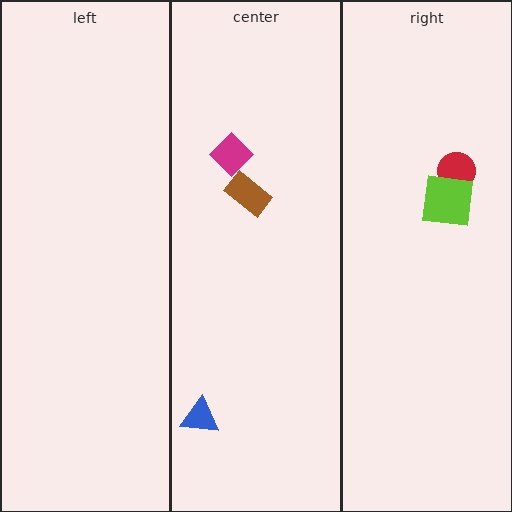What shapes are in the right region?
The red circle, the lime square.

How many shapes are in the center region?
3.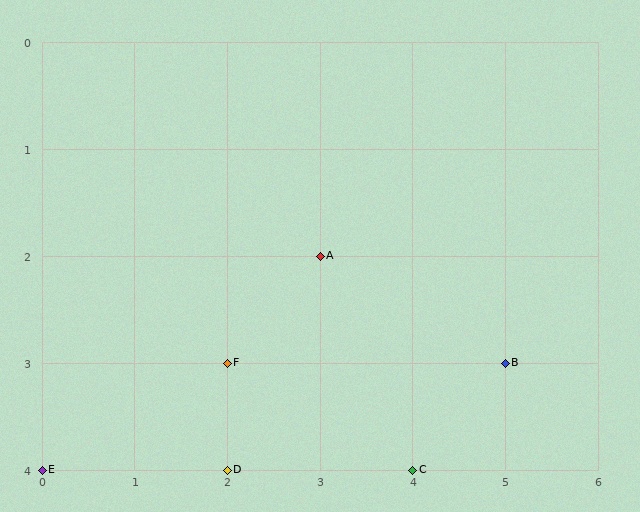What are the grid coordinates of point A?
Point A is at grid coordinates (3, 2).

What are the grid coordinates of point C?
Point C is at grid coordinates (4, 4).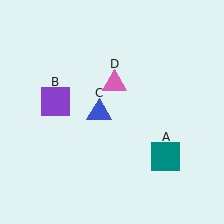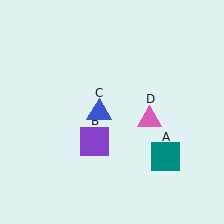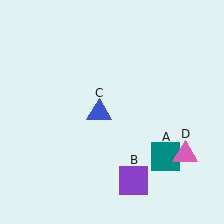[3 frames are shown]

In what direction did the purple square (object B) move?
The purple square (object B) moved down and to the right.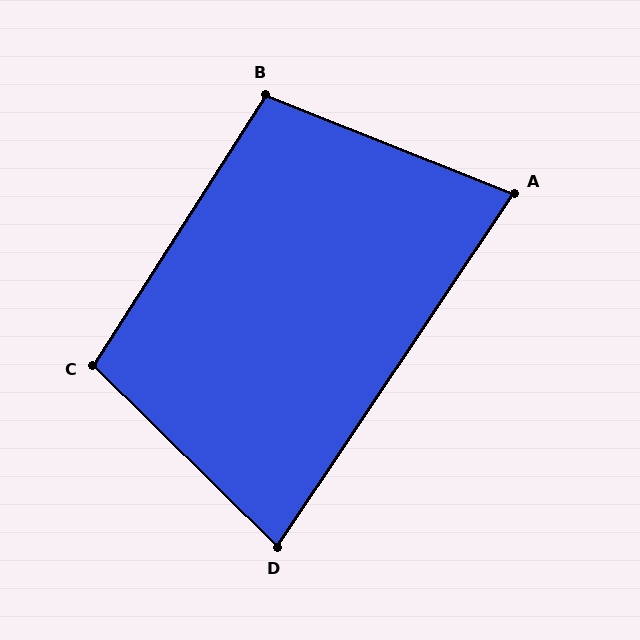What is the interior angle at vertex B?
Approximately 101 degrees (obtuse).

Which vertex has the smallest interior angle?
A, at approximately 78 degrees.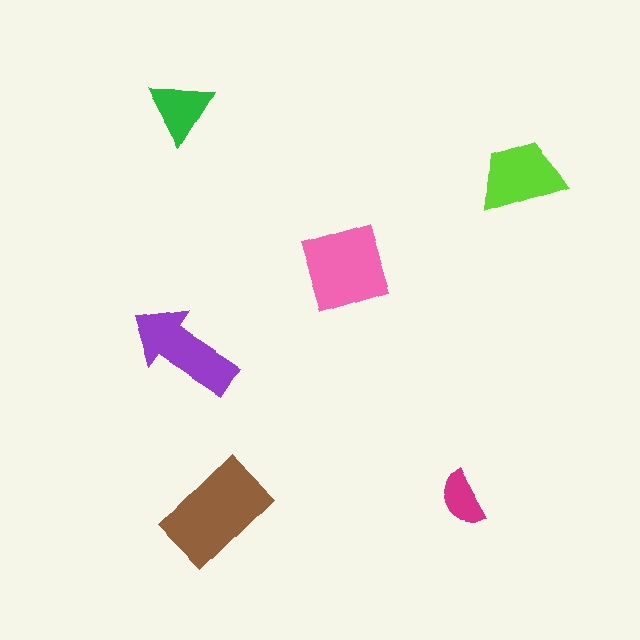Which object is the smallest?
The magenta semicircle.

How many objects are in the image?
There are 6 objects in the image.